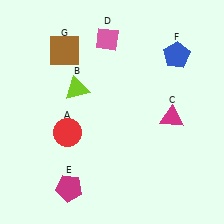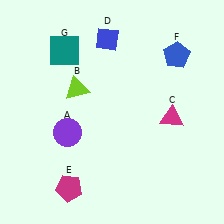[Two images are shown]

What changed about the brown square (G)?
In Image 1, G is brown. In Image 2, it changed to teal.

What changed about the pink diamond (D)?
In Image 1, D is pink. In Image 2, it changed to blue.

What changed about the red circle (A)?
In Image 1, A is red. In Image 2, it changed to purple.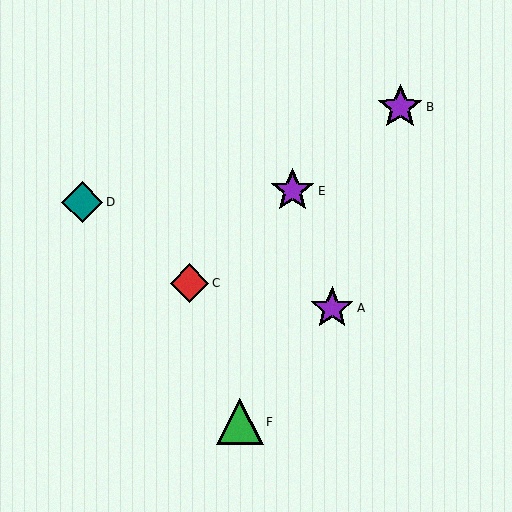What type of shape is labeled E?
Shape E is a purple star.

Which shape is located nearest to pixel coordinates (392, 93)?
The purple star (labeled B) at (400, 107) is nearest to that location.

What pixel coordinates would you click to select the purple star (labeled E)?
Click at (293, 191) to select the purple star E.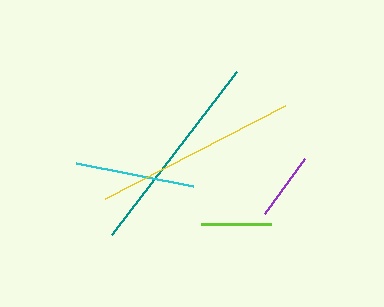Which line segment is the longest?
The teal line is the longest at approximately 205 pixels.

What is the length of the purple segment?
The purple segment is approximately 68 pixels long.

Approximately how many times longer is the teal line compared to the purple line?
The teal line is approximately 3.0 times the length of the purple line.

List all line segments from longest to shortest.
From longest to shortest: teal, yellow, cyan, lime, purple.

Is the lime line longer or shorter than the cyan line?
The cyan line is longer than the lime line.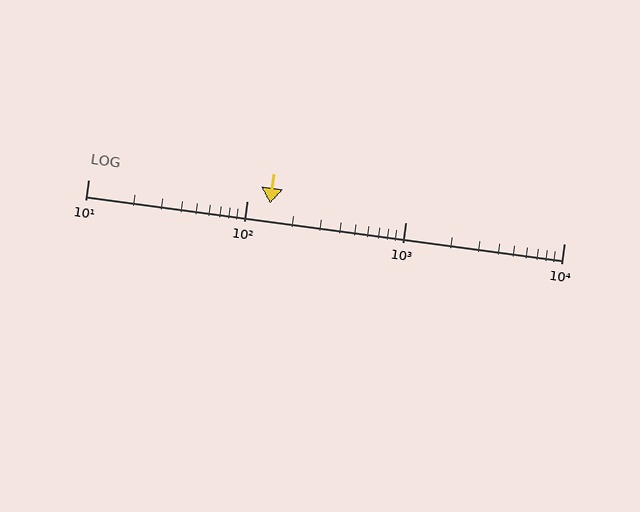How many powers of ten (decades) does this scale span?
The scale spans 3 decades, from 10 to 10000.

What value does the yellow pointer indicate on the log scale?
The pointer indicates approximately 140.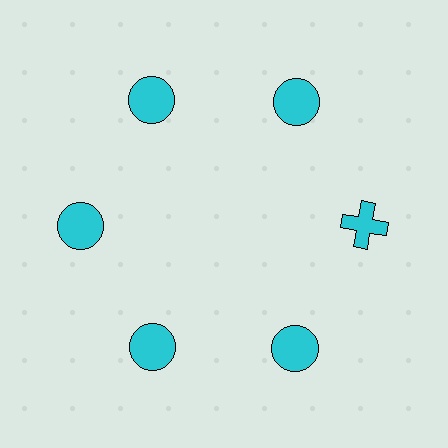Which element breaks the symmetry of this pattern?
The cyan cross at roughly the 3 o'clock position breaks the symmetry. All other shapes are cyan circles.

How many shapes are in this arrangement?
There are 6 shapes arranged in a ring pattern.